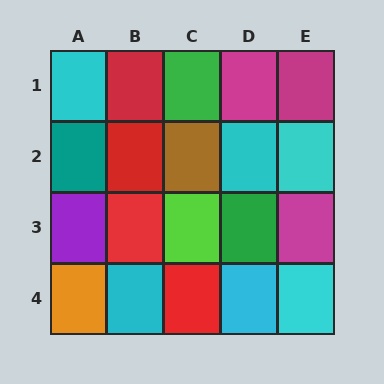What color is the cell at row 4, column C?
Red.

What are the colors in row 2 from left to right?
Teal, red, brown, cyan, cyan.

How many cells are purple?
1 cell is purple.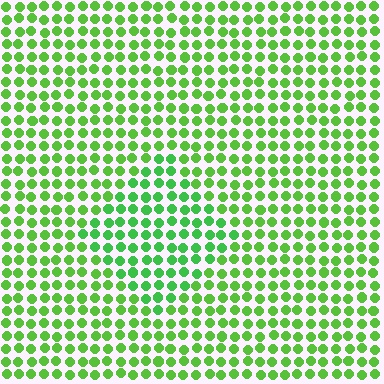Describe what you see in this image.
The image is filled with small lime elements in a uniform arrangement. A diamond-shaped region is visible where the elements are tinted to a slightly different hue, forming a subtle color boundary.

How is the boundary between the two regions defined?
The boundary is defined purely by a slight shift in hue (about 19 degrees). Spacing, size, and orientation are identical on both sides.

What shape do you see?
I see a diamond.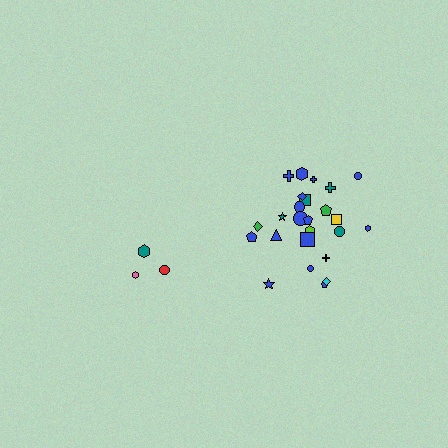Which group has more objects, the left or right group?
The right group.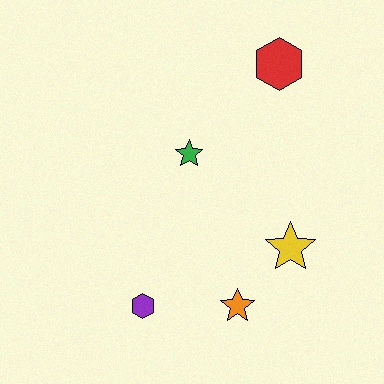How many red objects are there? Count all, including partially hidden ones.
There is 1 red object.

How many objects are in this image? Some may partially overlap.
There are 5 objects.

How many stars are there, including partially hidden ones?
There are 3 stars.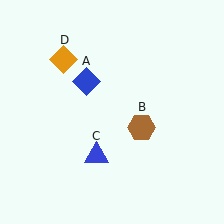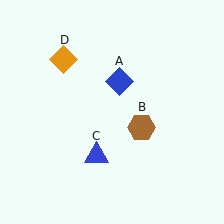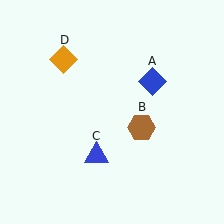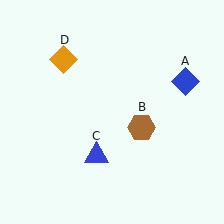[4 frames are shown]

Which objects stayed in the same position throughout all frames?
Brown hexagon (object B) and blue triangle (object C) and orange diamond (object D) remained stationary.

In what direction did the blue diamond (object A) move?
The blue diamond (object A) moved right.